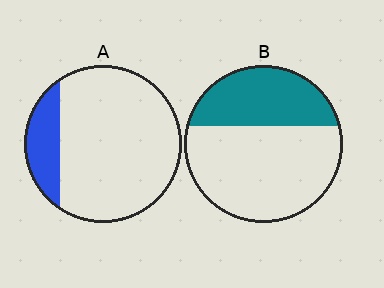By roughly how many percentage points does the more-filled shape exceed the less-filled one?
By roughly 20 percentage points (B over A).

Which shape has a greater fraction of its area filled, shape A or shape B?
Shape B.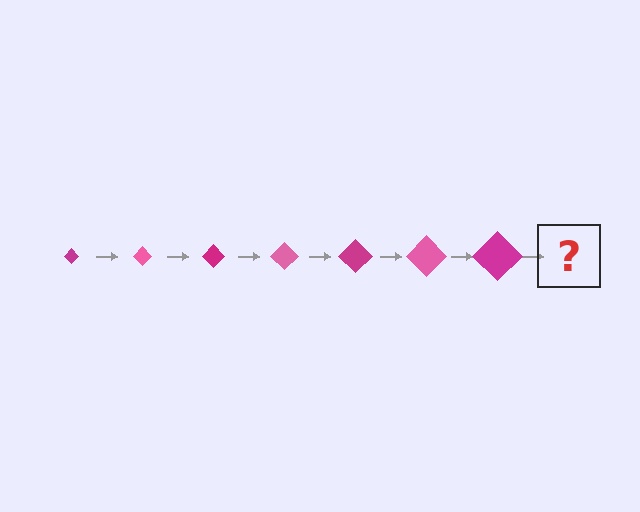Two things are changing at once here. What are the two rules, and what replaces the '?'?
The two rules are that the diamond grows larger each step and the color cycles through magenta and pink. The '?' should be a pink diamond, larger than the previous one.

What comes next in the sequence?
The next element should be a pink diamond, larger than the previous one.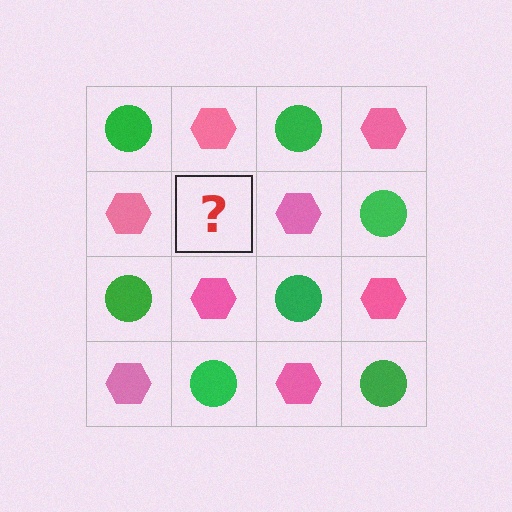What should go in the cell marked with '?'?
The missing cell should contain a green circle.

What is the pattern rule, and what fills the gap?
The rule is that it alternates green circle and pink hexagon in a checkerboard pattern. The gap should be filled with a green circle.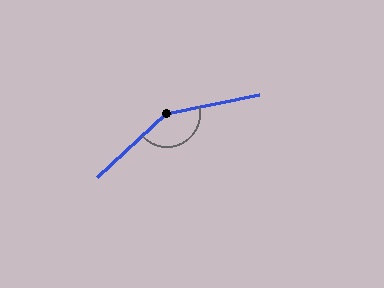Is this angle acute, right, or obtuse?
It is obtuse.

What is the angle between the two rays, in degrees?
Approximately 149 degrees.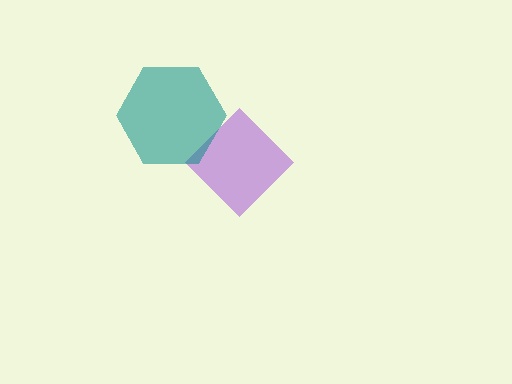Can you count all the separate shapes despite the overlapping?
Yes, there are 2 separate shapes.